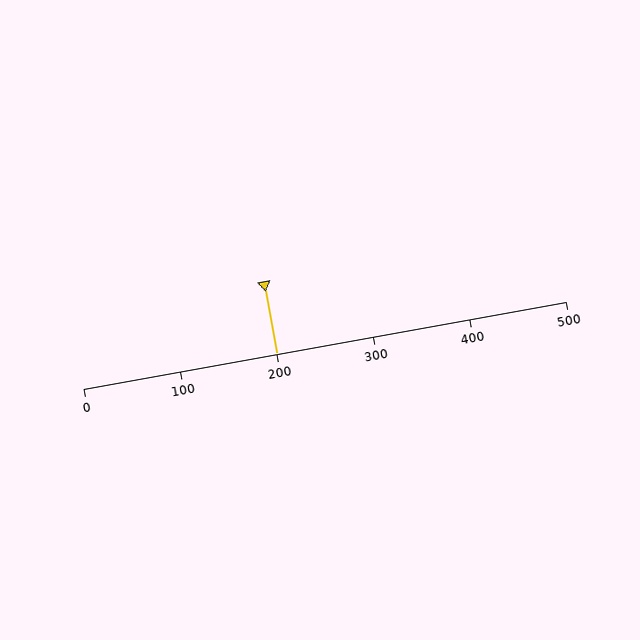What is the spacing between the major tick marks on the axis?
The major ticks are spaced 100 apart.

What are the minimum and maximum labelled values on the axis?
The axis runs from 0 to 500.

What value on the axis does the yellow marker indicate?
The marker indicates approximately 200.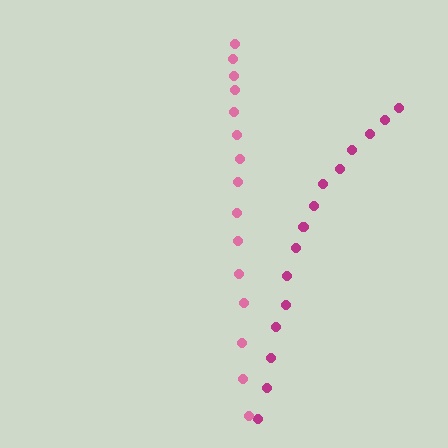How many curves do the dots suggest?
There are 2 distinct paths.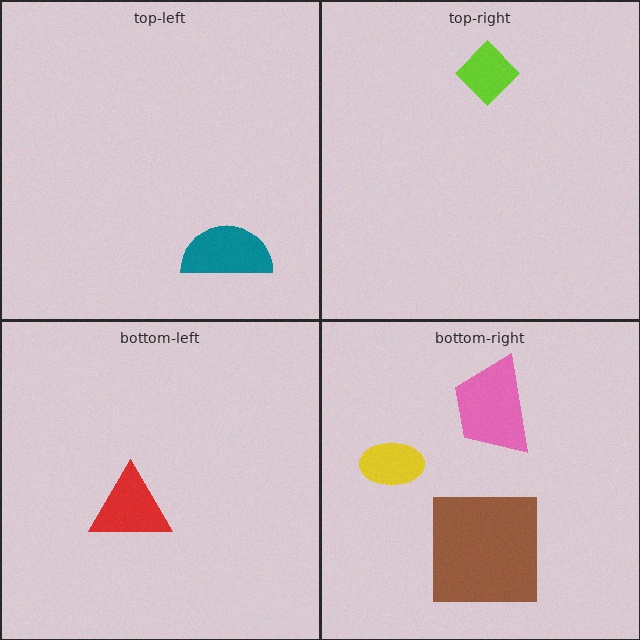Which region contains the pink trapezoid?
The bottom-right region.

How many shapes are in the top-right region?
1.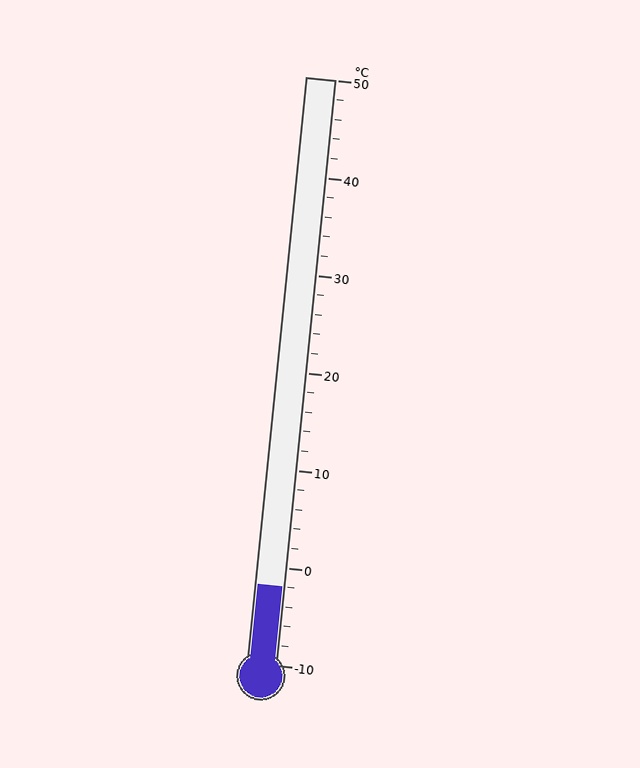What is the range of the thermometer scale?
The thermometer scale ranges from -10°C to 50°C.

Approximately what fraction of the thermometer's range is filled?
The thermometer is filled to approximately 15% of its range.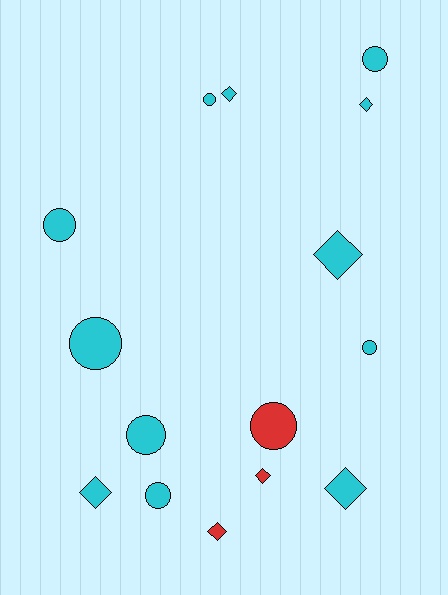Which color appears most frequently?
Cyan, with 12 objects.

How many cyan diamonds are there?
There are 5 cyan diamonds.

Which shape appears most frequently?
Circle, with 8 objects.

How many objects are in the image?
There are 15 objects.